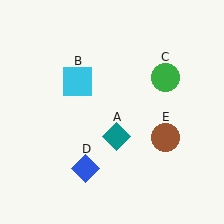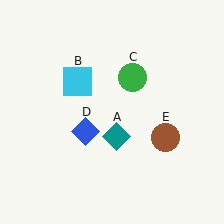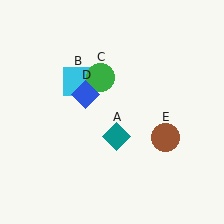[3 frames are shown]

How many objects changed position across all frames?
2 objects changed position: green circle (object C), blue diamond (object D).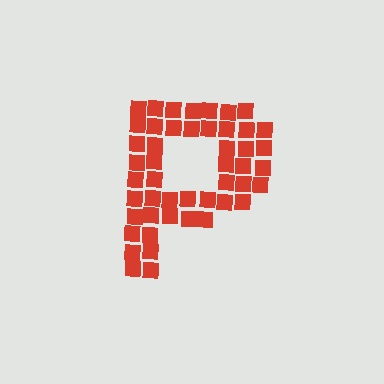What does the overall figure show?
The overall figure shows the letter P.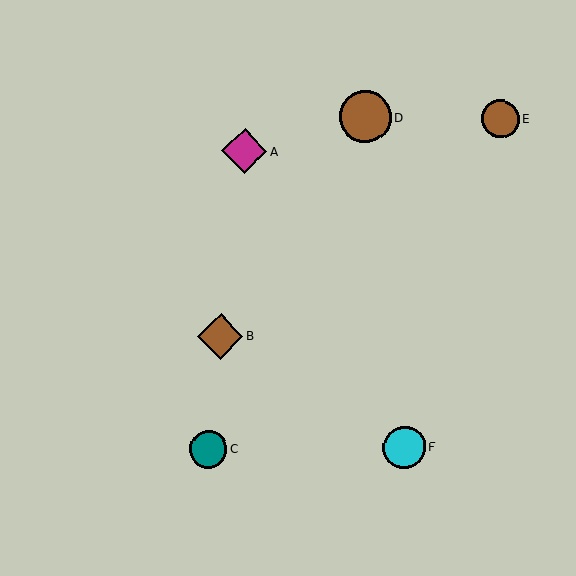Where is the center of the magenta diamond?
The center of the magenta diamond is at (245, 151).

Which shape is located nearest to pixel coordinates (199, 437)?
The teal circle (labeled C) at (208, 449) is nearest to that location.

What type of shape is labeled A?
Shape A is a magenta diamond.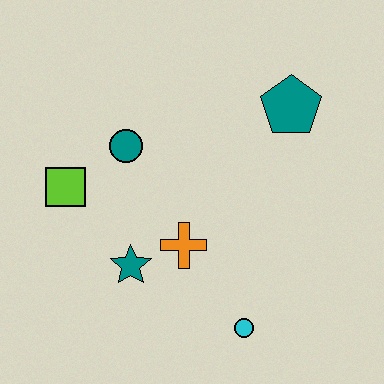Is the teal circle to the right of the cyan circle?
No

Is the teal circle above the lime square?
Yes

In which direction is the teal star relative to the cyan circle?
The teal star is to the left of the cyan circle.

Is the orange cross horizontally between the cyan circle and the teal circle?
Yes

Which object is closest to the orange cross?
The teal star is closest to the orange cross.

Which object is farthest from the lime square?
The teal pentagon is farthest from the lime square.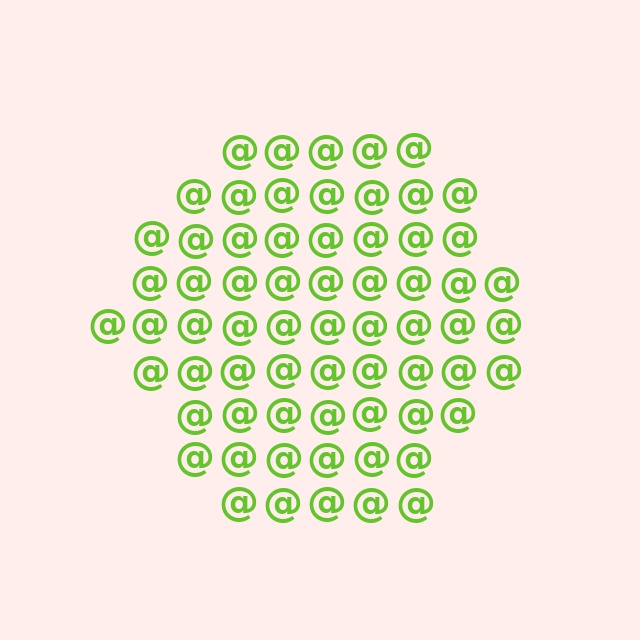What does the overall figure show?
The overall figure shows a hexagon.